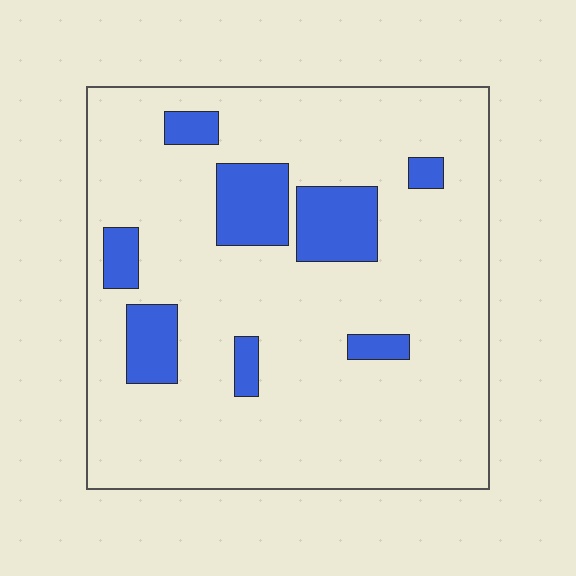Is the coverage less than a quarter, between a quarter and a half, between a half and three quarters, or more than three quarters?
Less than a quarter.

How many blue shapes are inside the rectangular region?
8.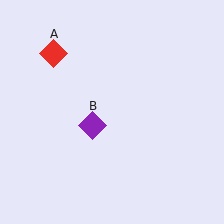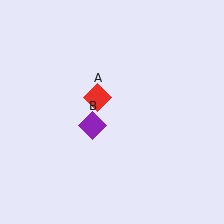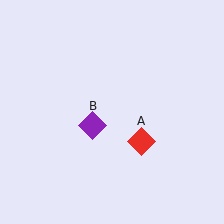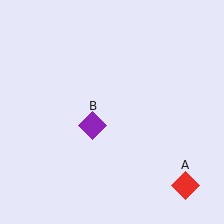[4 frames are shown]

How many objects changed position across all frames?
1 object changed position: red diamond (object A).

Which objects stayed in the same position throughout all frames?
Purple diamond (object B) remained stationary.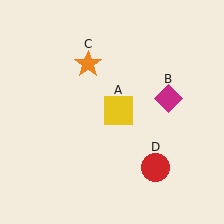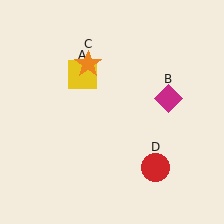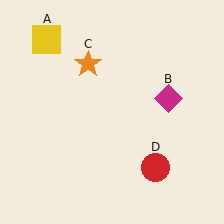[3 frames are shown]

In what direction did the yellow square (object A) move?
The yellow square (object A) moved up and to the left.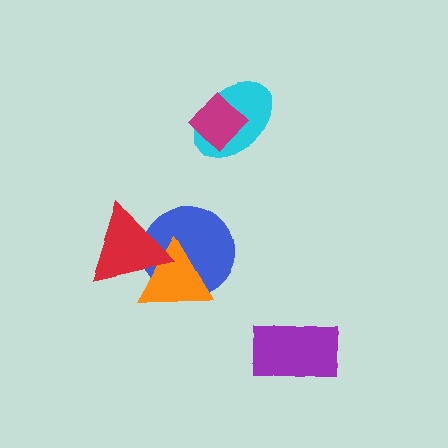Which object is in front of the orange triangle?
The red triangle is in front of the orange triangle.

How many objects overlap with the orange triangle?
2 objects overlap with the orange triangle.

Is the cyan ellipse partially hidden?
Yes, it is partially covered by another shape.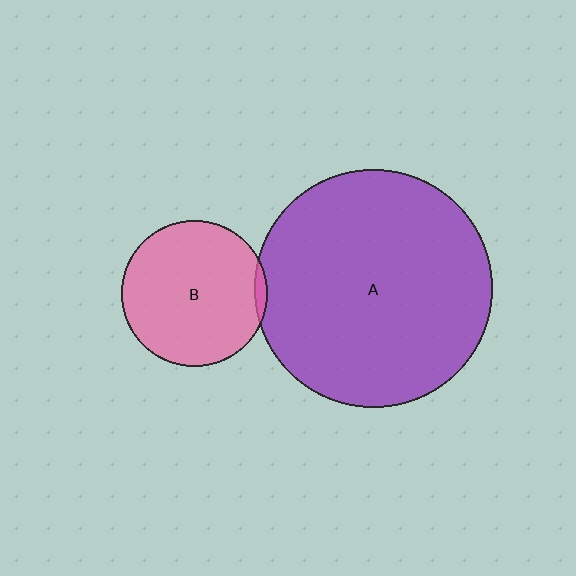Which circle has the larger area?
Circle A (purple).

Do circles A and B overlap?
Yes.